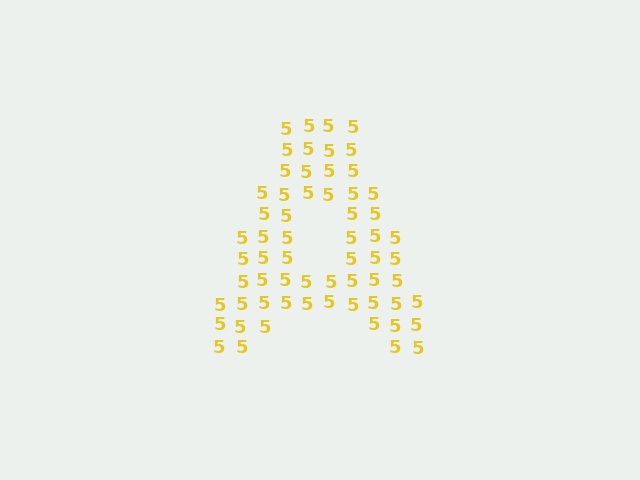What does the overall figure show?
The overall figure shows the letter A.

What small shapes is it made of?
It is made of small digit 5's.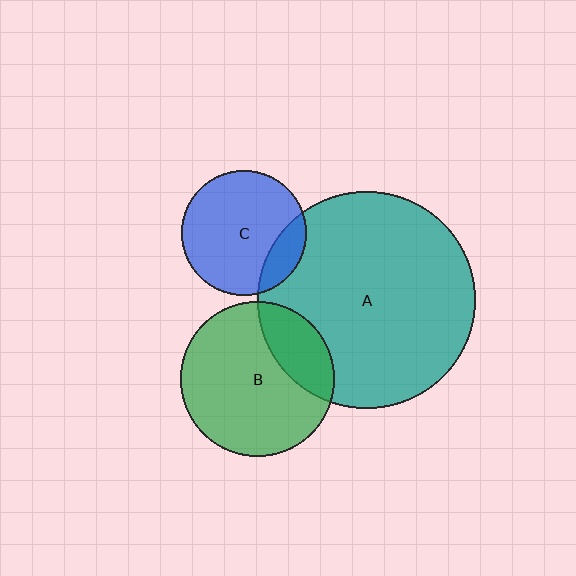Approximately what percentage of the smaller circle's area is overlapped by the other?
Approximately 25%.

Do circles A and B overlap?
Yes.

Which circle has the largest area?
Circle A (teal).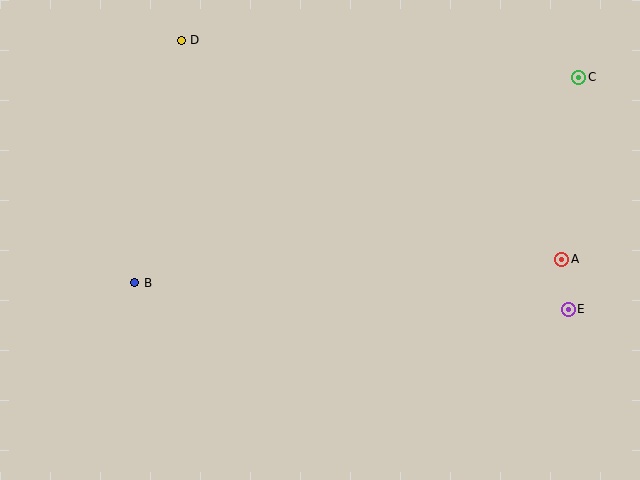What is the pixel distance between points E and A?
The distance between E and A is 51 pixels.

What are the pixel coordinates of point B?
Point B is at (135, 283).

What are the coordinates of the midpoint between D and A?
The midpoint between D and A is at (371, 150).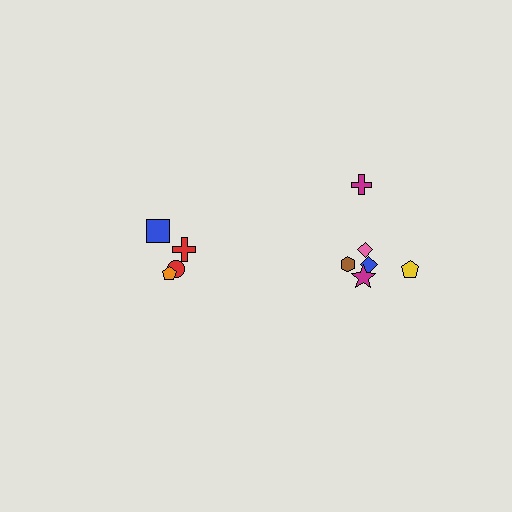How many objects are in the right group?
There are 6 objects.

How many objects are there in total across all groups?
There are 10 objects.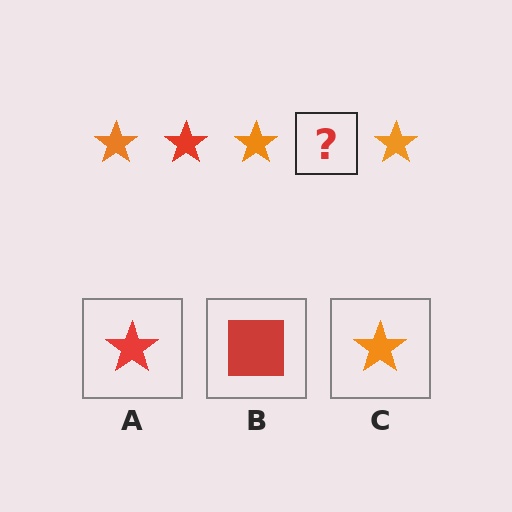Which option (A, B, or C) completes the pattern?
A.